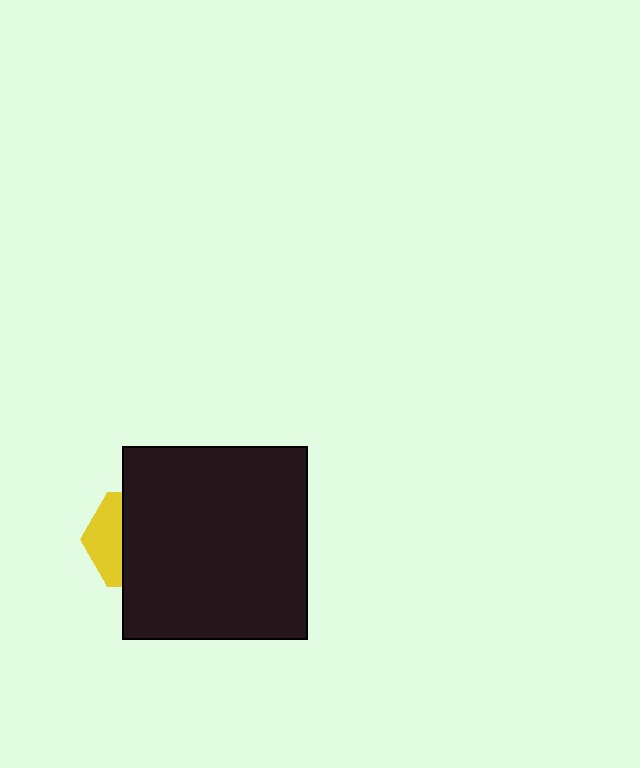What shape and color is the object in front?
The object in front is a black rectangle.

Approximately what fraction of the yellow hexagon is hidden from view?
Roughly 66% of the yellow hexagon is hidden behind the black rectangle.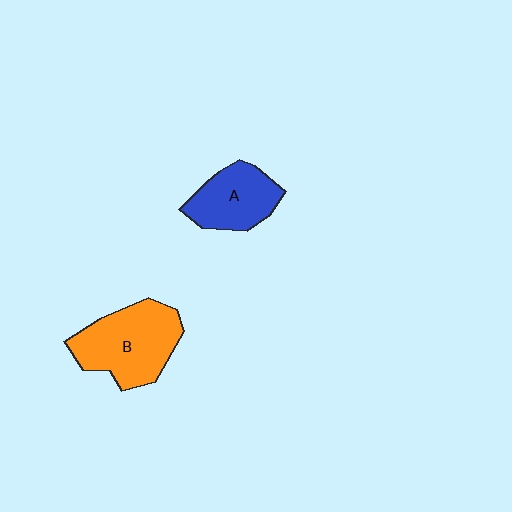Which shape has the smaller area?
Shape A (blue).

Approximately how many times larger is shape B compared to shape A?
Approximately 1.4 times.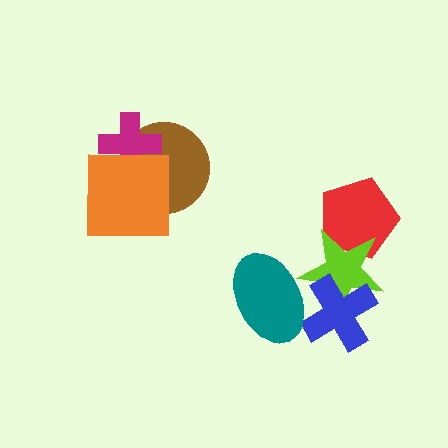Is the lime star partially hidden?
Yes, it is partially covered by another shape.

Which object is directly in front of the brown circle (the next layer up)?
The magenta cross is directly in front of the brown circle.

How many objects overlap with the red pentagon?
1 object overlaps with the red pentagon.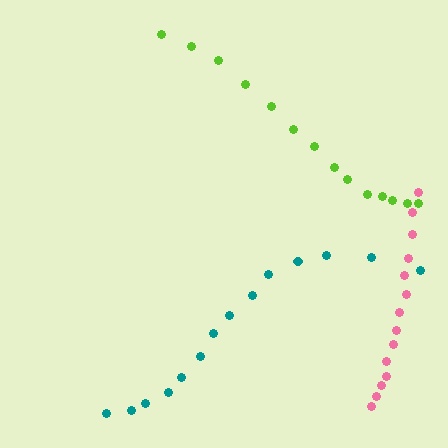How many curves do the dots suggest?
There are 3 distinct paths.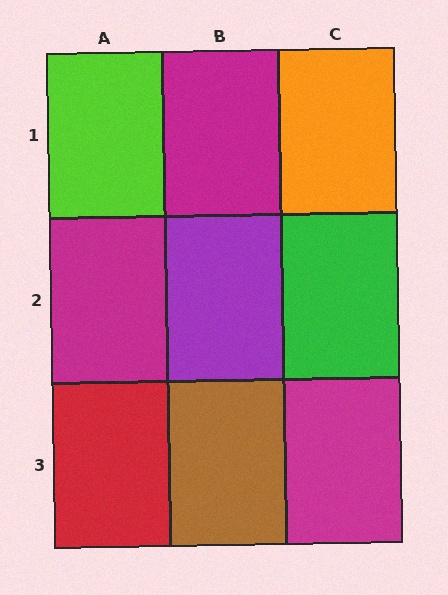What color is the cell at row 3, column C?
Magenta.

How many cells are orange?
1 cell is orange.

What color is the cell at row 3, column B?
Brown.